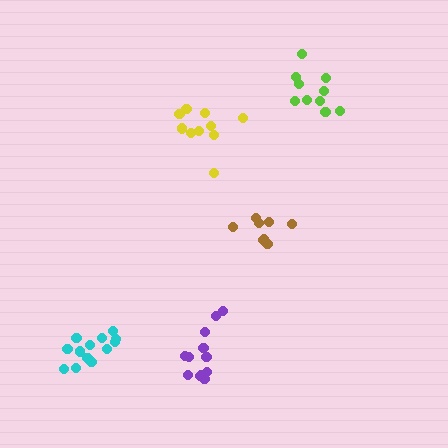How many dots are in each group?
Group 1: 10 dots, Group 2: 8 dots, Group 3: 12 dots, Group 4: 10 dots, Group 5: 13 dots (53 total).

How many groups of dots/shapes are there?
There are 5 groups.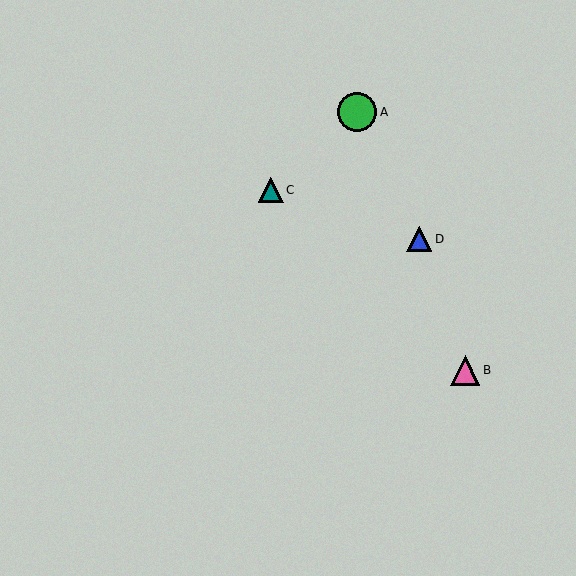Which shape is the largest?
The green circle (labeled A) is the largest.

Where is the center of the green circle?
The center of the green circle is at (357, 112).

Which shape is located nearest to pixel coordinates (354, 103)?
The green circle (labeled A) at (357, 112) is nearest to that location.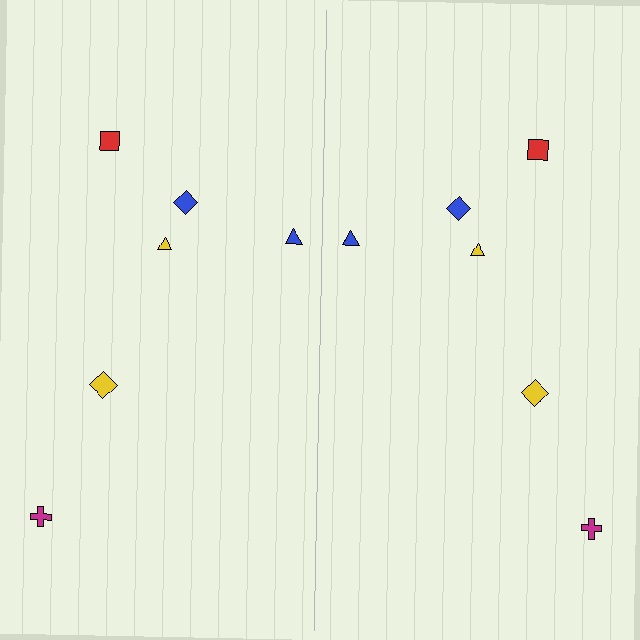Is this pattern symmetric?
Yes, this pattern has bilateral (reflection) symmetry.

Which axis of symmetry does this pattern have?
The pattern has a vertical axis of symmetry running through the center of the image.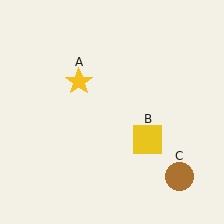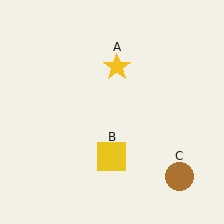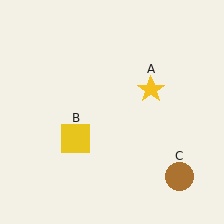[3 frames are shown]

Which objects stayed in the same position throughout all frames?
Brown circle (object C) remained stationary.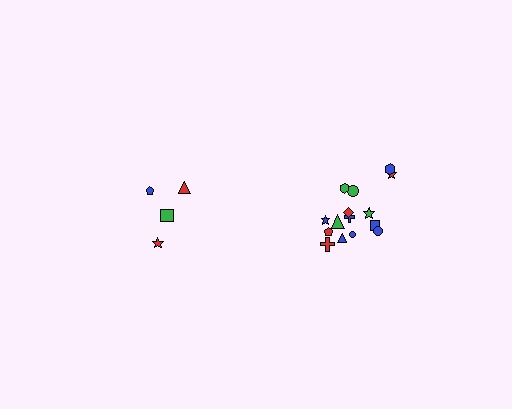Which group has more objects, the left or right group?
The right group.